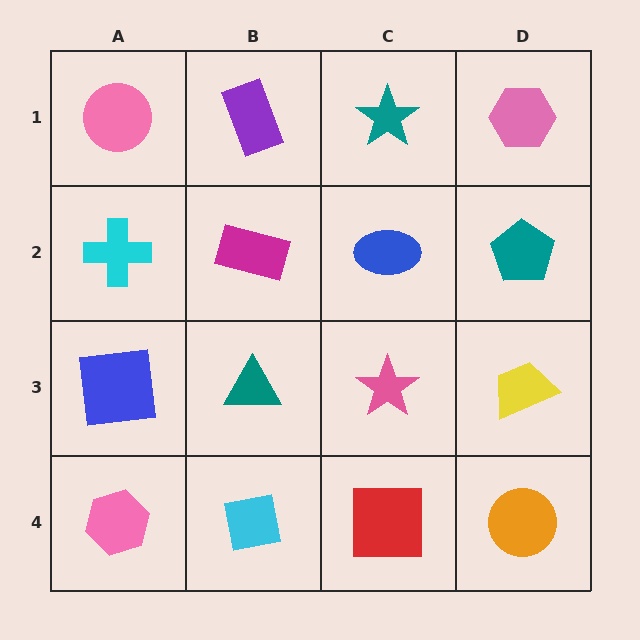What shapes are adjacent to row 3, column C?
A blue ellipse (row 2, column C), a red square (row 4, column C), a teal triangle (row 3, column B), a yellow trapezoid (row 3, column D).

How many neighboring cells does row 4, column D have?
2.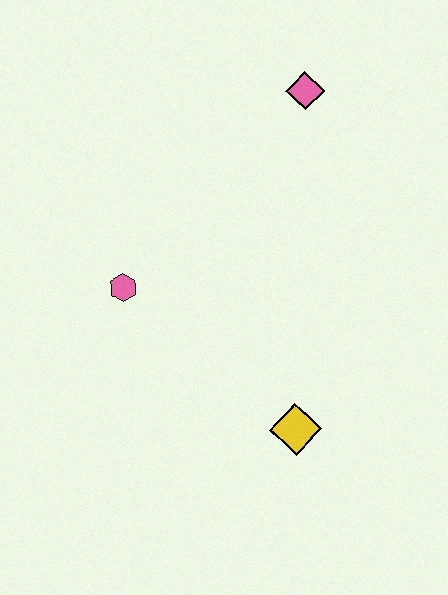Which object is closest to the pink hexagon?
The yellow diamond is closest to the pink hexagon.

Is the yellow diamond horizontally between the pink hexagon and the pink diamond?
Yes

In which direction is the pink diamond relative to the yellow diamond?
The pink diamond is above the yellow diamond.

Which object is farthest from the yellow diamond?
The pink diamond is farthest from the yellow diamond.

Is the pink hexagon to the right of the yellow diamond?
No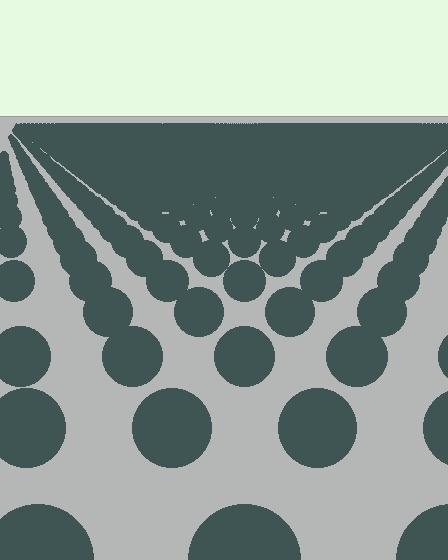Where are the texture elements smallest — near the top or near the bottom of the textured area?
Near the top.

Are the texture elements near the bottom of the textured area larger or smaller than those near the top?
Larger. Near the bottom, elements are closer to the viewer and appear at a bigger on-screen size.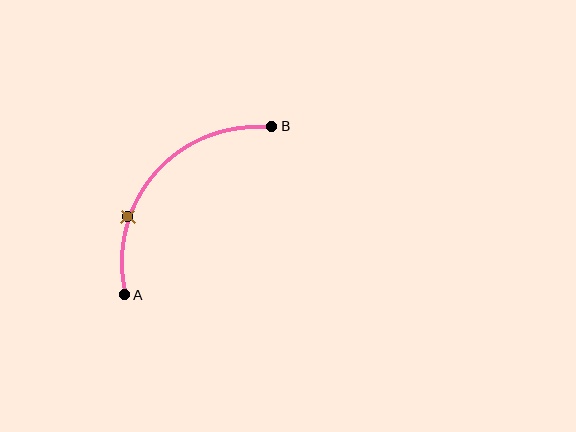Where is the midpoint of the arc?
The arc midpoint is the point on the curve farthest from the straight line joining A and B. It sits above and to the left of that line.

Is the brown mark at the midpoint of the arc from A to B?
No. The brown mark lies on the arc but is closer to endpoint A. The arc midpoint would be at the point on the curve equidistant along the arc from both A and B.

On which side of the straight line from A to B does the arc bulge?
The arc bulges above and to the left of the straight line connecting A and B.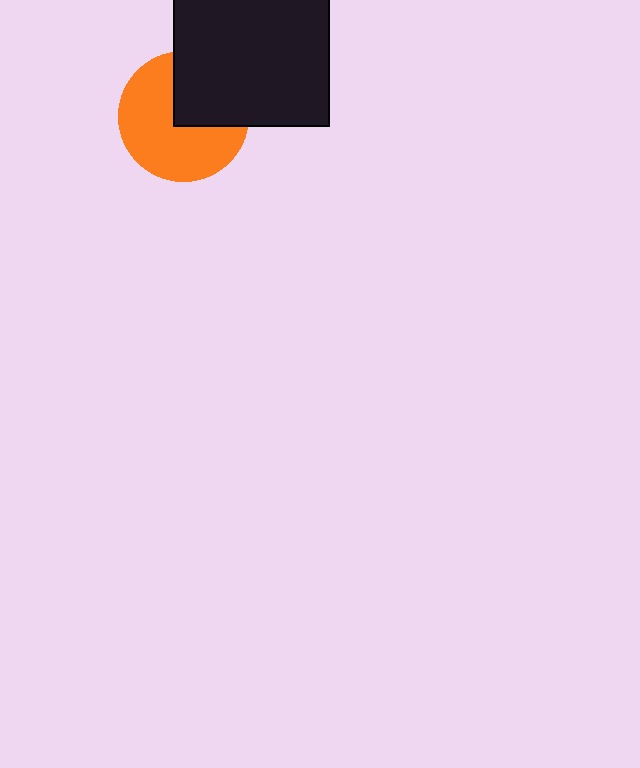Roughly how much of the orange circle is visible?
About half of it is visible (roughly 64%).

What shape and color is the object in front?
The object in front is a black square.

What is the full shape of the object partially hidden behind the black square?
The partially hidden object is an orange circle.